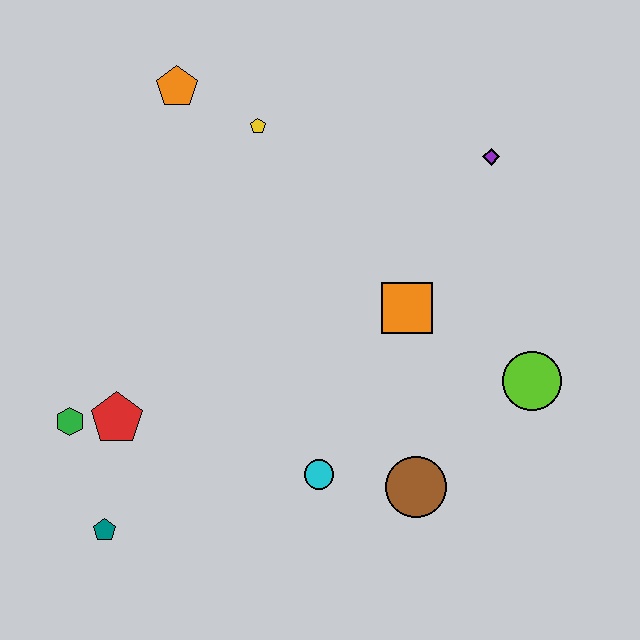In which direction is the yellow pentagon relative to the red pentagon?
The yellow pentagon is above the red pentagon.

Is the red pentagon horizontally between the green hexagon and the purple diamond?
Yes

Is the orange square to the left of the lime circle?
Yes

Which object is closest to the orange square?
The lime circle is closest to the orange square.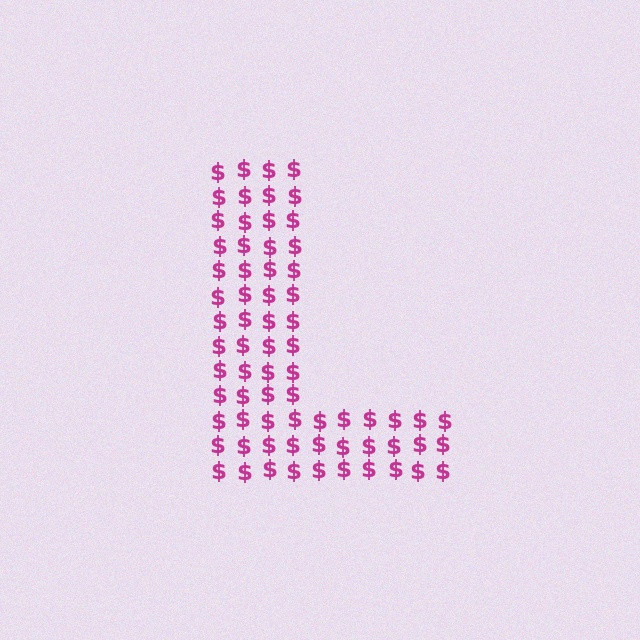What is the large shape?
The large shape is the letter L.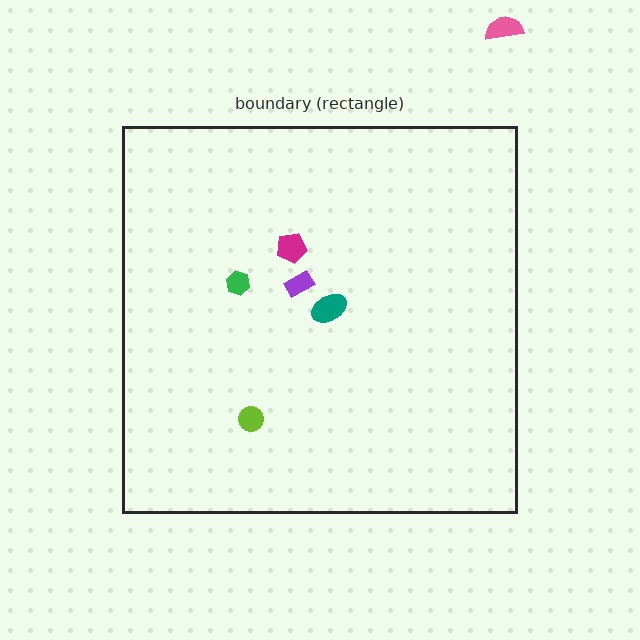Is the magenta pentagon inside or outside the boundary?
Inside.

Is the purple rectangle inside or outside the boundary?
Inside.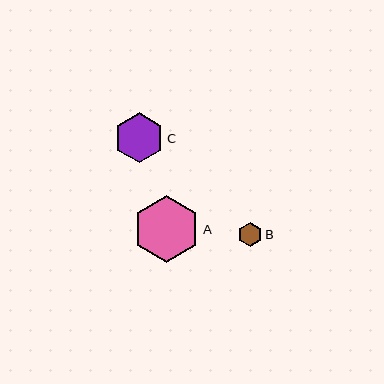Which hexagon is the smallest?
Hexagon B is the smallest with a size of approximately 23 pixels.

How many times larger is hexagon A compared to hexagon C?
Hexagon A is approximately 1.3 times the size of hexagon C.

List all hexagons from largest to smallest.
From largest to smallest: A, C, B.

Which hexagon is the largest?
Hexagon A is the largest with a size of approximately 67 pixels.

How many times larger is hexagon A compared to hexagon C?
Hexagon A is approximately 1.3 times the size of hexagon C.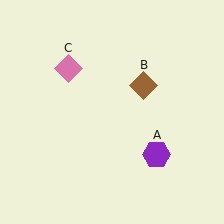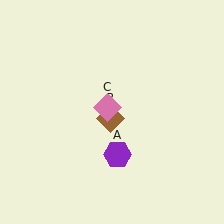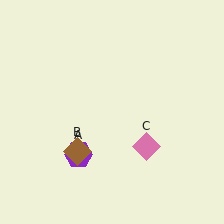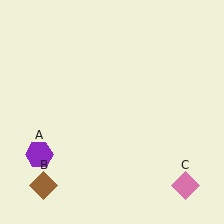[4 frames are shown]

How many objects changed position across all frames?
3 objects changed position: purple hexagon (object A), brown diamond (object B), pink diamond (object C).